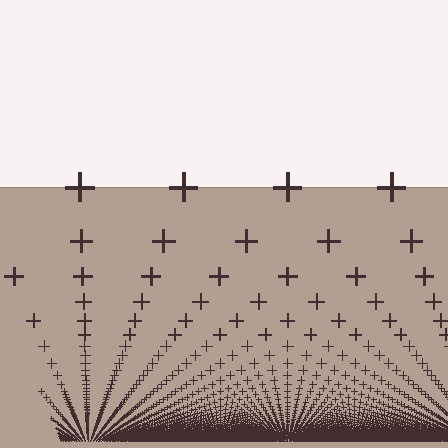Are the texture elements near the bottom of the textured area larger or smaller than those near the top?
Smaller. The gradient is inverted — elements near the bottom are smaller and denser.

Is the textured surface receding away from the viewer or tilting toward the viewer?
The surface appears to tilt toward the viewer. Texture elements get larger and sparser toward the top.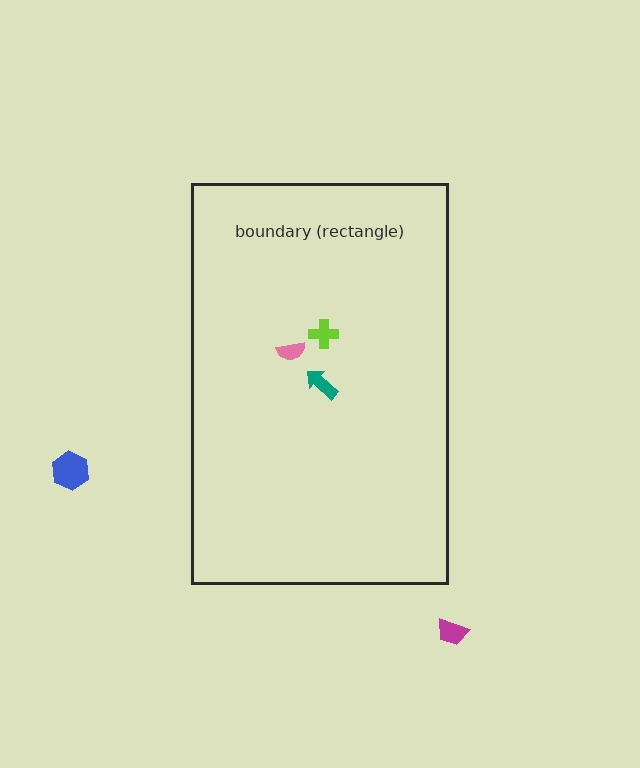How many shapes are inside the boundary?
3 inside, 2 outside.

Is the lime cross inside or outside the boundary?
Inside.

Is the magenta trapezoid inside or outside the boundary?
Outside.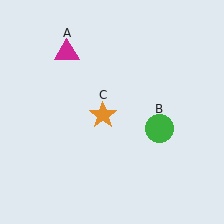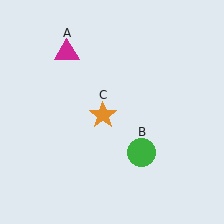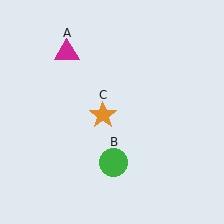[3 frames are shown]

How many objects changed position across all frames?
1 object changed position: green circle (object B).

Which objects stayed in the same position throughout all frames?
Magenta triangle (object A) and orange star (object C) remained stationary.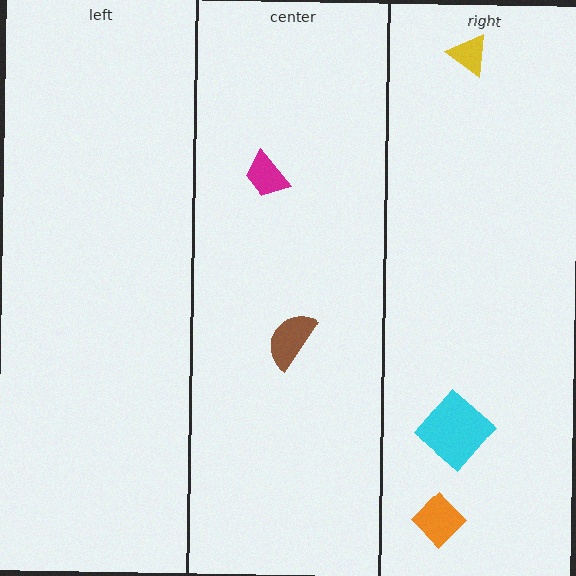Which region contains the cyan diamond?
The right region.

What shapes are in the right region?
The yellow triangle, the orange diamond, the cyan diamond.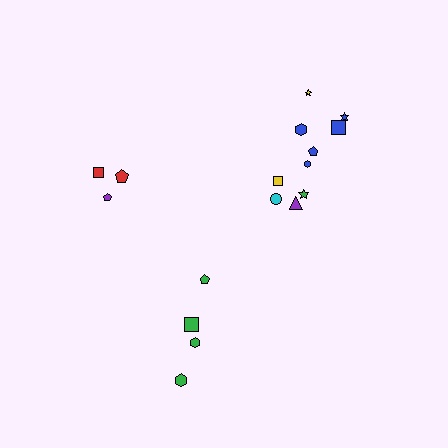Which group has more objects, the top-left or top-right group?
The top-right group.